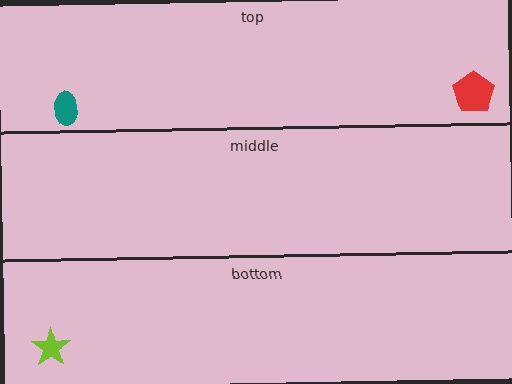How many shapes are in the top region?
2.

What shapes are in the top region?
The red pentagon, the teal ellipse.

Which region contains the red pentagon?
The top region.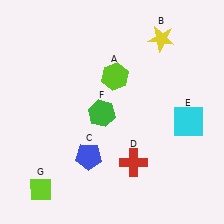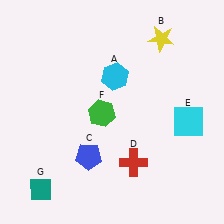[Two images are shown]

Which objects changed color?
A changed from lime to cyan. G changed from lime to teal.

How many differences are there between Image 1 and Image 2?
There are 2 differences between the two images.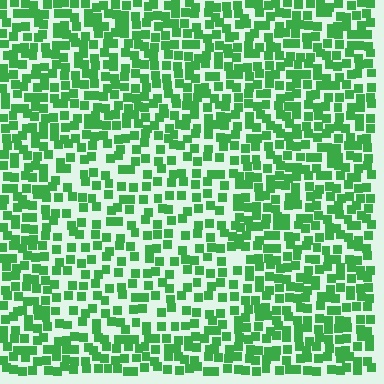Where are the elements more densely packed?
The elements are more densely packed outside the rectangle boundary.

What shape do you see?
I see a rectangle.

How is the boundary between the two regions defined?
The boundary is defined by a change in element density (approximately 1.6x ratio). All elements are the same color, size, and shape.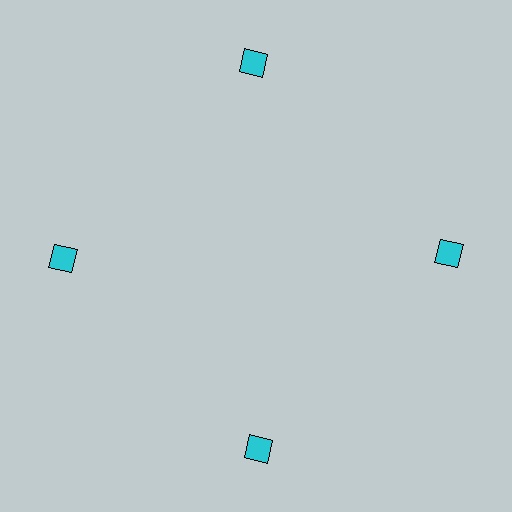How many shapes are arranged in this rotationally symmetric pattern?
There are 4 shapes, arranged in 4 groups of 1.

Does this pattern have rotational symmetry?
Yes, this pattern has 4-fold rotational symmetry. It looks the same after rotating 90 degrees around the center.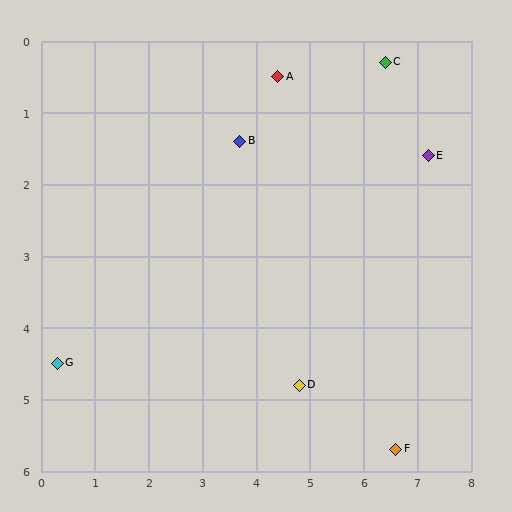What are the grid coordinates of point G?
Point G is at approximately (0.3, 4.5).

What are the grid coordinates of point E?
Point E is at approximately (7.2, 1.6).